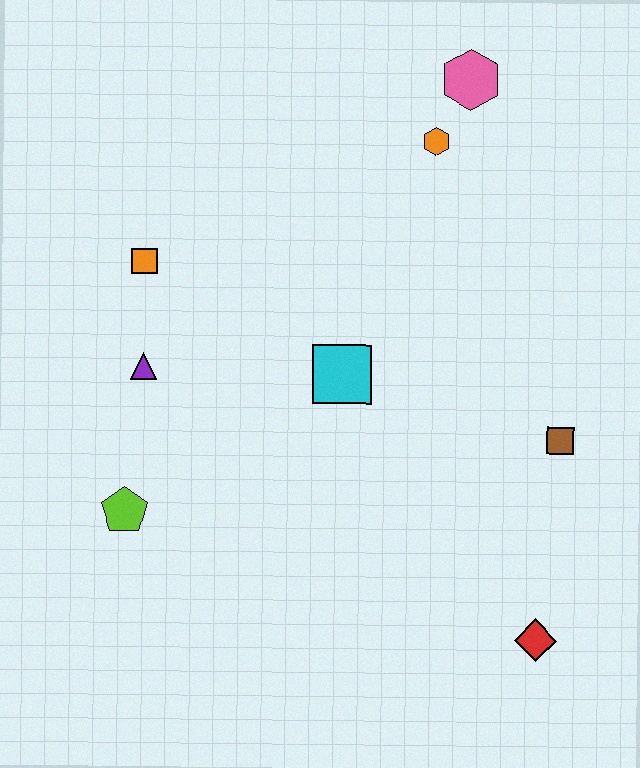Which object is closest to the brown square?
The red diamond is closest to the brown square.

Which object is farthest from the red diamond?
The pink hexagon is farthest from the red diamond.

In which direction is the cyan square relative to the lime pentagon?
The cyan square is to the right of the lime pentagon.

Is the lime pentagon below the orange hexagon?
Yes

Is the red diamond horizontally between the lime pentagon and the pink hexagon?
No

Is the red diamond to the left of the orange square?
No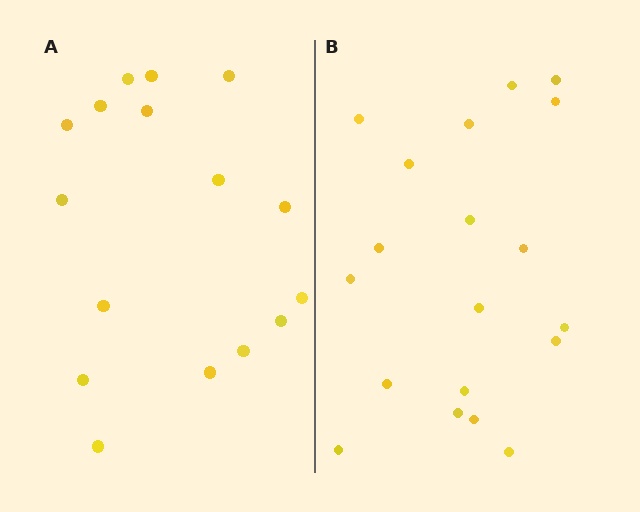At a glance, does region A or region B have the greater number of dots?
Region B (the right region) has more dots.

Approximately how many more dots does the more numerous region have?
Region B has just a few more — roughly 2 or 3 more dots than region A.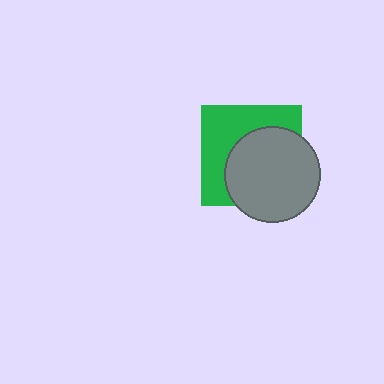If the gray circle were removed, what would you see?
You would see the complete green square.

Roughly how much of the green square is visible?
About half of it is visible (roughly 45%).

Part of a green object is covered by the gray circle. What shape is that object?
It is a square.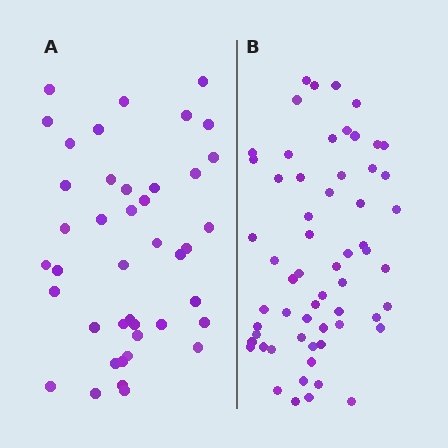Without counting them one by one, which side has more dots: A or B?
Region B (the right region) has more dots.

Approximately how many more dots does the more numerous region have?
Region B has approximately 20 more dots than region A.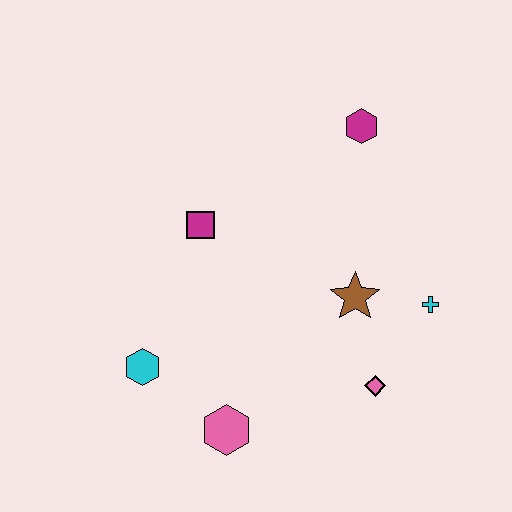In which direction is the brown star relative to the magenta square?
The brown star is to the right of the magenta square.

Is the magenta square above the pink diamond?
Yes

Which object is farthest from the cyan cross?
The cyan hexagon is farthest from the cyan cross.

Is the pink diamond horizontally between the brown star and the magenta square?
No